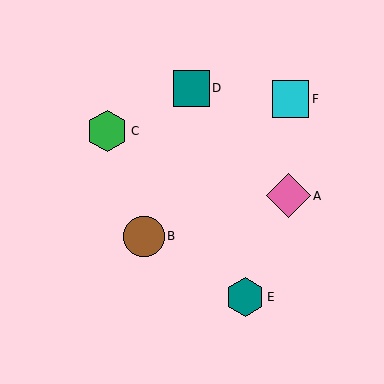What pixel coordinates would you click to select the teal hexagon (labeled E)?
Click at (245, 297) to select the teal hexagon E.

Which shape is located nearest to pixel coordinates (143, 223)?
The brown circle (labeled B) at (144, 236) is nearest to that location.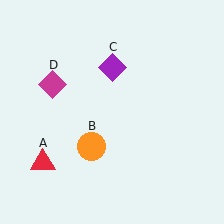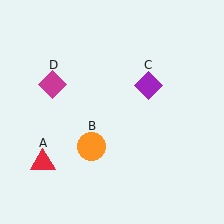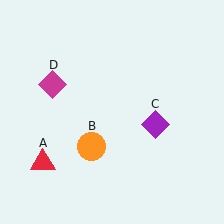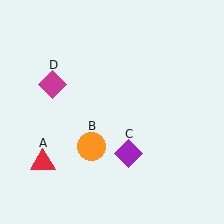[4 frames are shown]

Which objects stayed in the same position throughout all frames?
Red triangle (object A) and orange circle (object B) and magenta diamond (object D) remained stationary.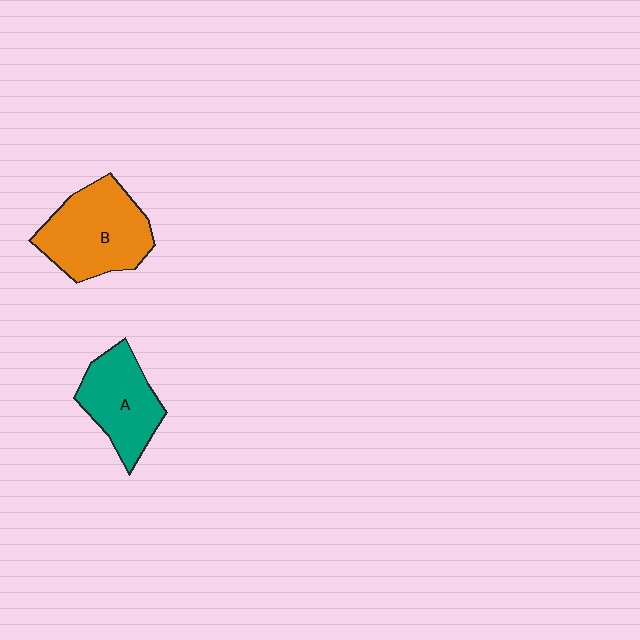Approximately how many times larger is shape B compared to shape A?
Approximately 1.3 times.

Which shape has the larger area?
Shape B (orange).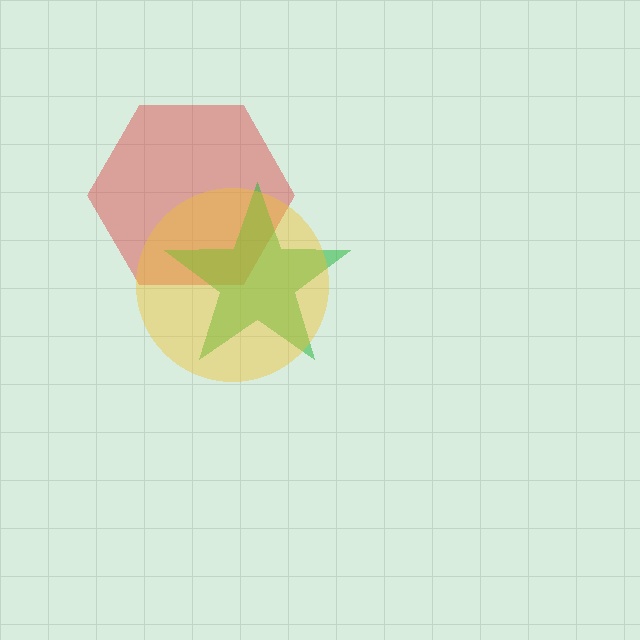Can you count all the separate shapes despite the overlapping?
Yes, there are 3 separate shapes.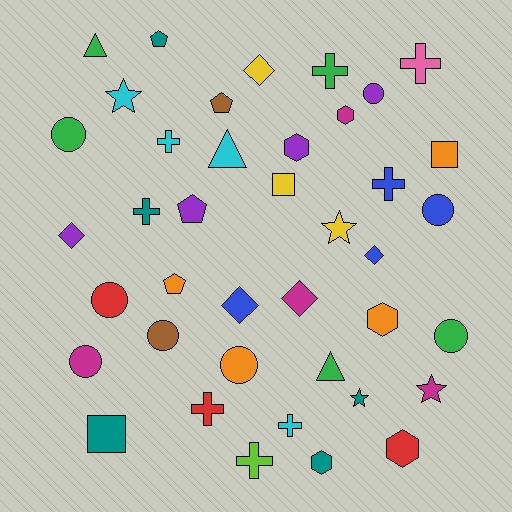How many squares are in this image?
There are 3 squares.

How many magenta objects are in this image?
There are 4 magenta objects.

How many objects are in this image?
There are 40 objects.